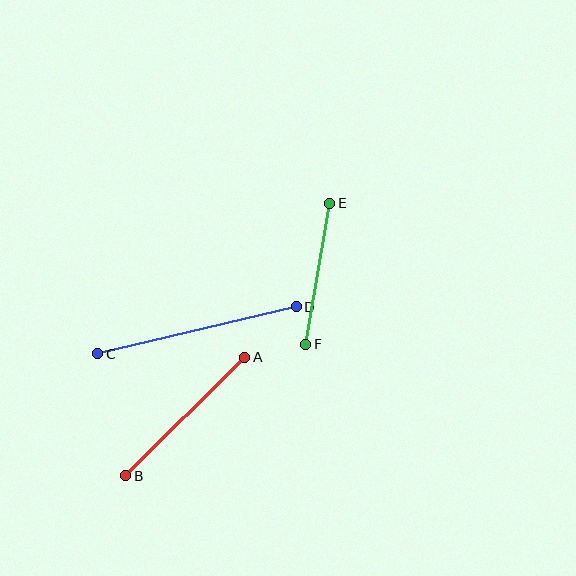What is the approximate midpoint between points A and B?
The midpoint is at approximately (185, 416) pixels.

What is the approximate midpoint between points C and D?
The midpoint is at approximately (197, 330) pixels.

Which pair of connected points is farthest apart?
Points C and D are farthest apart.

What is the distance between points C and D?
The distance is approximately 204 pixels.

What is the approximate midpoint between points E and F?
The midpoint is at approximately (318, 274) pixels.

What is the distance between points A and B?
The distance is approximately 168 pixels.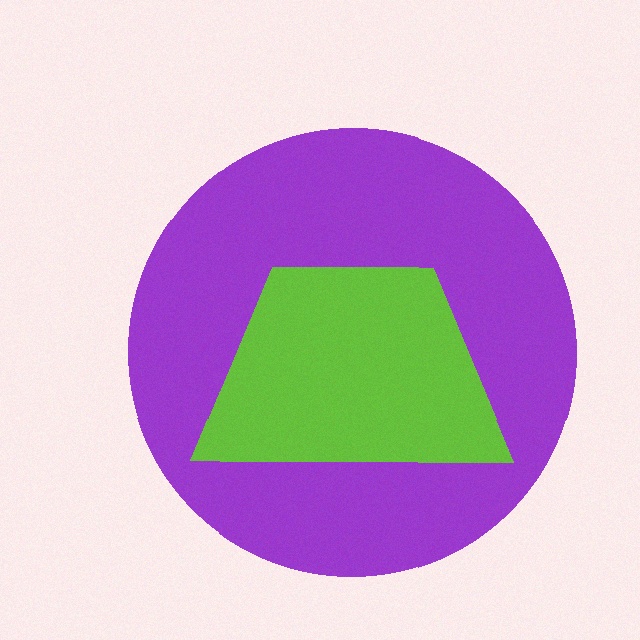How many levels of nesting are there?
2.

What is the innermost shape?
The lime trapezoid.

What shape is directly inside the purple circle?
The lime trapezoid.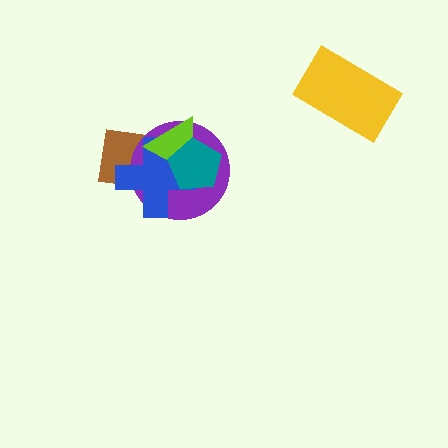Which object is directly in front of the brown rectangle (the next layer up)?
The purple circle is directly in front of the brown rectangle.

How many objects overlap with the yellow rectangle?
0 objects overlap with the yellow rectangle.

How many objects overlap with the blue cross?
4 objects overlap with the blue cross.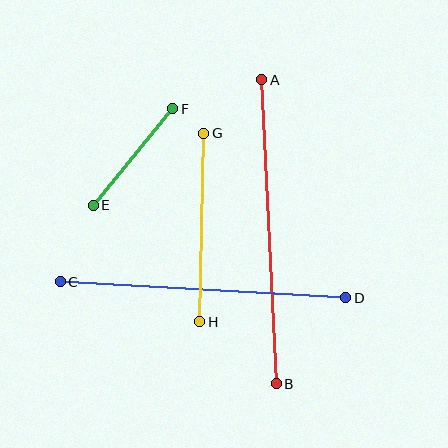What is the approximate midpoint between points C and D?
The midpoint is at approximately (203, 290) pixels.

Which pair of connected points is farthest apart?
Points A and B are farthest apart.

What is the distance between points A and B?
The distance is approximately 304 pixels.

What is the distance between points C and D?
The distance is approximately 286 pixels.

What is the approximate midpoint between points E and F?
The midpoint is at approximately (133, 157) pixels.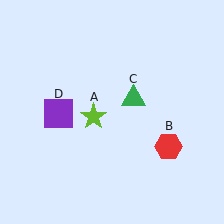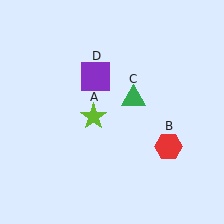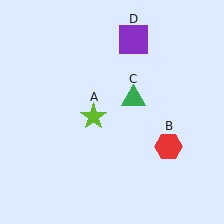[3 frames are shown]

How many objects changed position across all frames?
1 object changed position: purple square (object D).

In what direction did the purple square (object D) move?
The purple square (object D) moved up and to the right.